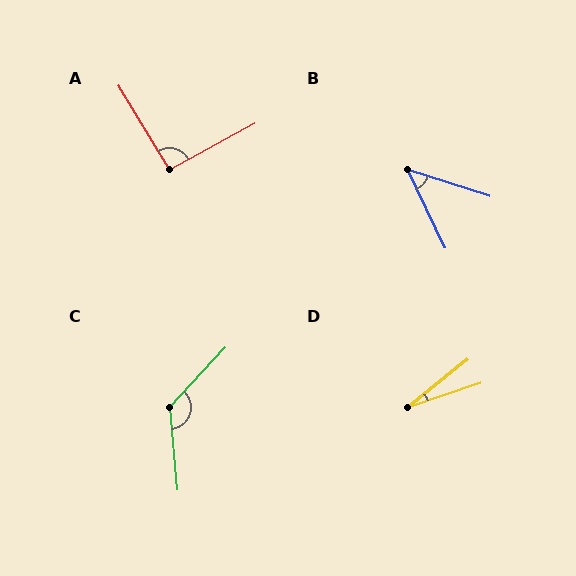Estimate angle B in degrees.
Approximately 47 degrees.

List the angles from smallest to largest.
D (20°), B (47°), A (92°), C (132°).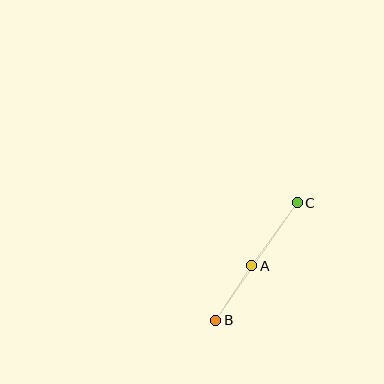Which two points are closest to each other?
Points A and B are closest to each other.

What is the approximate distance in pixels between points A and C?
The distance between A and C is approximately 78 pixels.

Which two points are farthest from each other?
Points B and C are farthest from each other.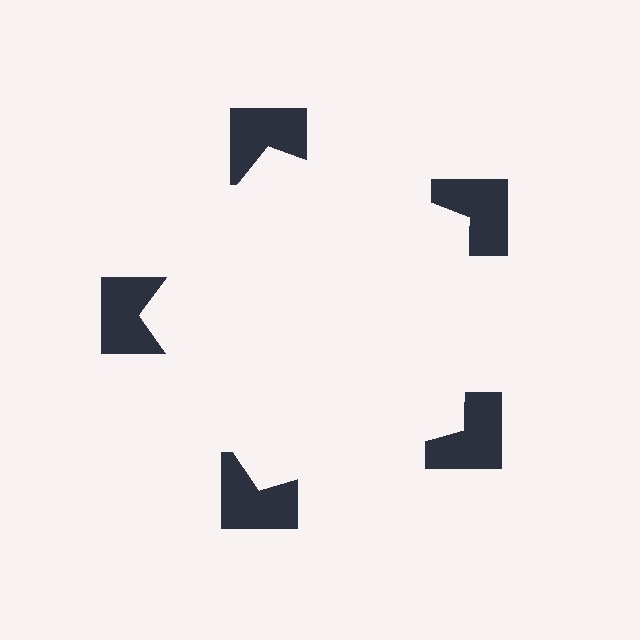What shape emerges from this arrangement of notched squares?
An illusory pentagon — its edges are inferred from the aligned wedge cuts in the notched squares, not physically drawn.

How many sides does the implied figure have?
5 sides.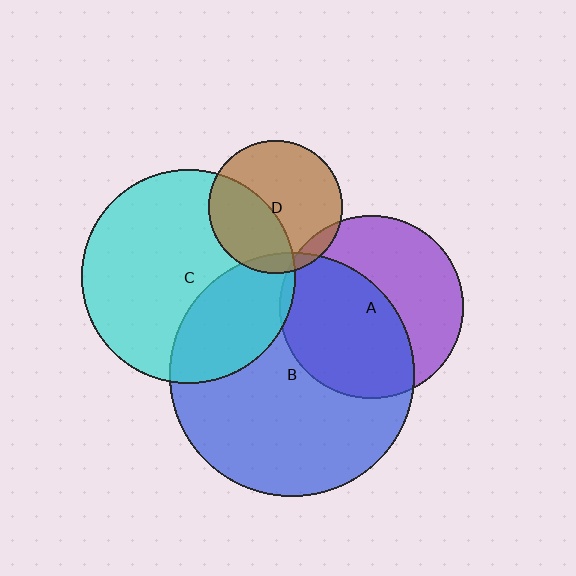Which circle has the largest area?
Circle B (blue).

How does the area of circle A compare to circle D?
Approximately 1.9 times.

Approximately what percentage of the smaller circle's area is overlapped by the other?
Approximately 30%.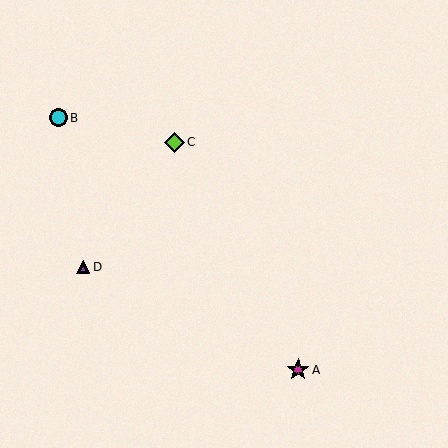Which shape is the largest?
The magenta star (labeled A) is the largest.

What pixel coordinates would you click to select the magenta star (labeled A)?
Click at (298, 370) to select the magenta star A.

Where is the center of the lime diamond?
The center of the lime diamond is at (174, 142).